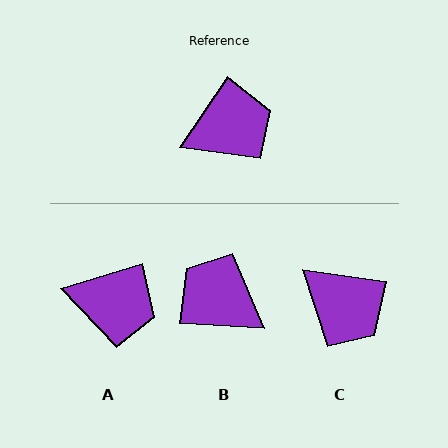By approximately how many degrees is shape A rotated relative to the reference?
Approximately 39 degrees clockwise.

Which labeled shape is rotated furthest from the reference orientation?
B, about 120 degrees away.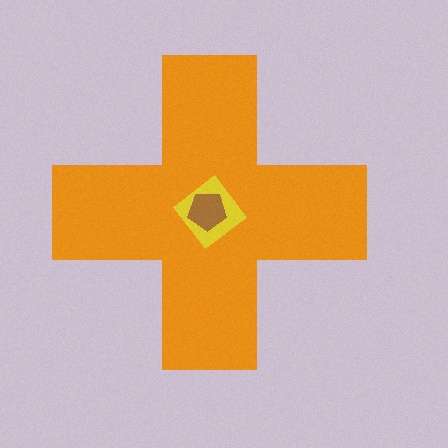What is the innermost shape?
The brown pentagon.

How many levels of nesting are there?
3.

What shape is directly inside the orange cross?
The yellow diamond.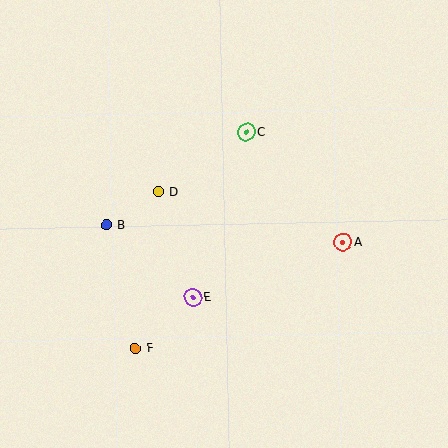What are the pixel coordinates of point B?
Point B is at (106, 225).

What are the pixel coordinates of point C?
Point C is at (246, 132).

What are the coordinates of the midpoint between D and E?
The midpoint between D and E is at (176, 245).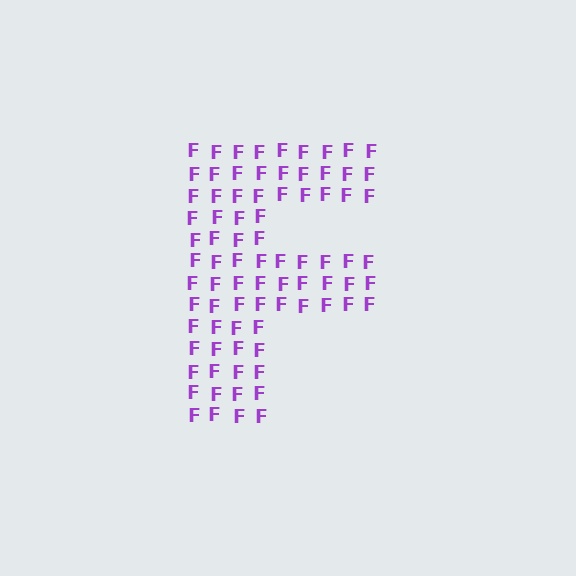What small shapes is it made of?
It is made of small letter F's.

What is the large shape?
The large shape is the letter F.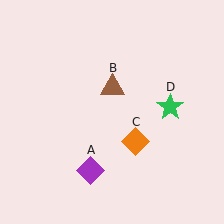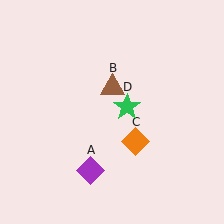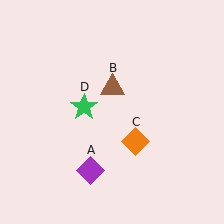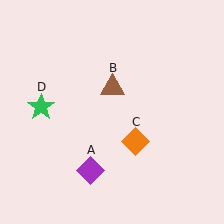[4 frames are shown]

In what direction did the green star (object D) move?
The green star (object D) moved left.